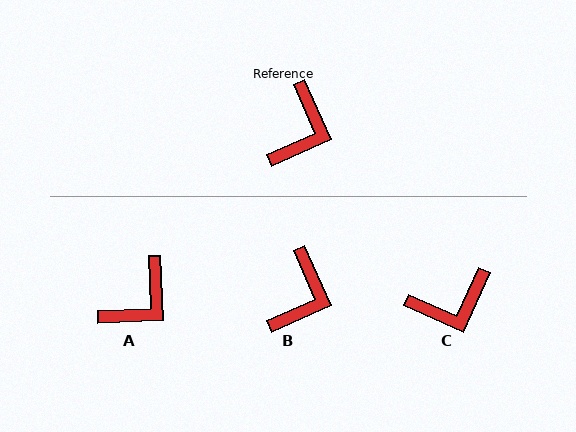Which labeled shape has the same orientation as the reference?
B.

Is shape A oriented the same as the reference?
No, it is off by about 22 degrees.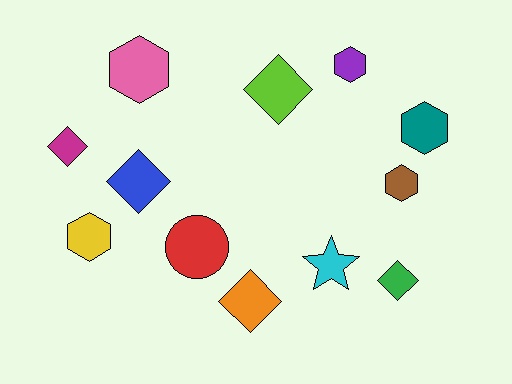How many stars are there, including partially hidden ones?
There is 1 star.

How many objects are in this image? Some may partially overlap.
There are 12 objects.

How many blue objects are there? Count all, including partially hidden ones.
There is 1 blue object.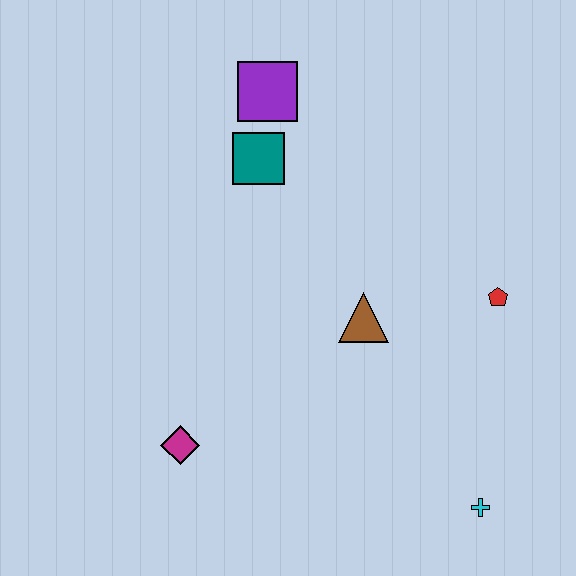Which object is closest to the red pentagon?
The brown triangle is closest to the red pentagon.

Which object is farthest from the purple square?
The cyan cross is farthest from the purple square.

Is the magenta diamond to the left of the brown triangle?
Yes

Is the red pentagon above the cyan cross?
Yes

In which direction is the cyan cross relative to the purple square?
The cyan cross is below the purple square.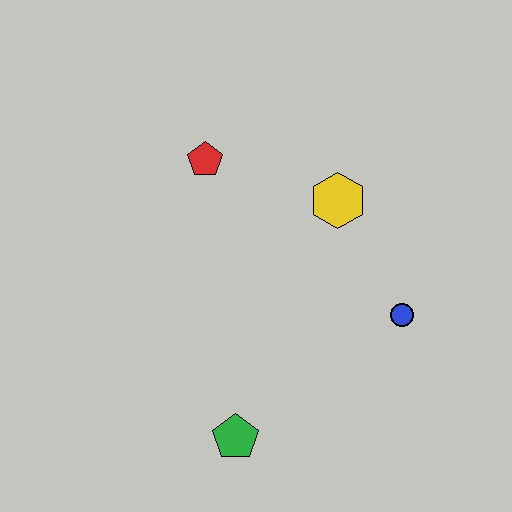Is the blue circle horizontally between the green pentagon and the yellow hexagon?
No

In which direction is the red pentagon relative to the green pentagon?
The red pentagon is above the green pentagon.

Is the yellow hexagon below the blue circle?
No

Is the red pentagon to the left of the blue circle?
Yes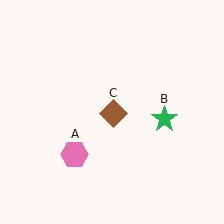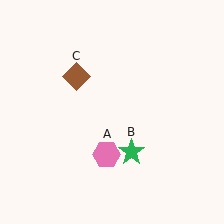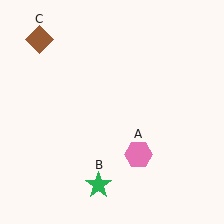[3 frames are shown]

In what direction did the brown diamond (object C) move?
The brown diamond (object C) moved up and to the left.